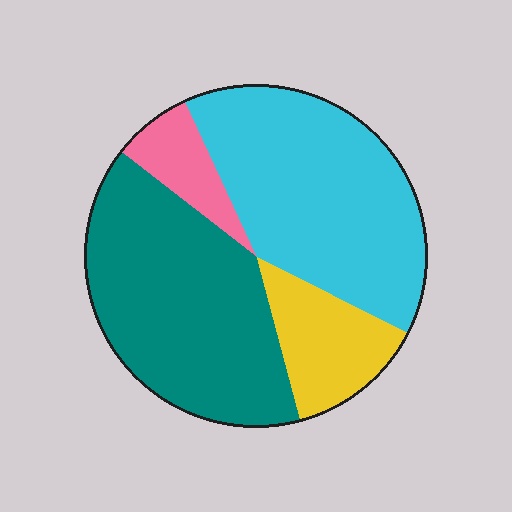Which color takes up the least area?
Pink, at roughly 10%.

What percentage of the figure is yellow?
Yellow covers about 15% of the figure.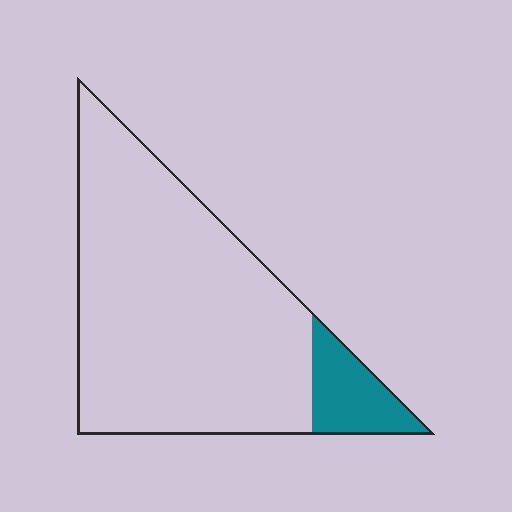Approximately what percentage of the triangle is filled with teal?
Approximately 10%.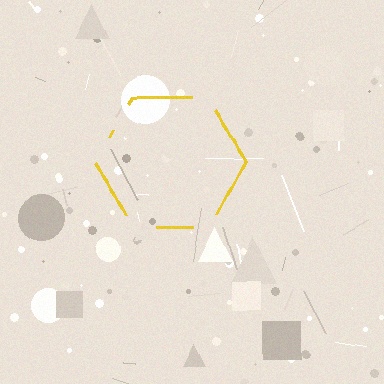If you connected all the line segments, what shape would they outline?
They would outline a hexagon.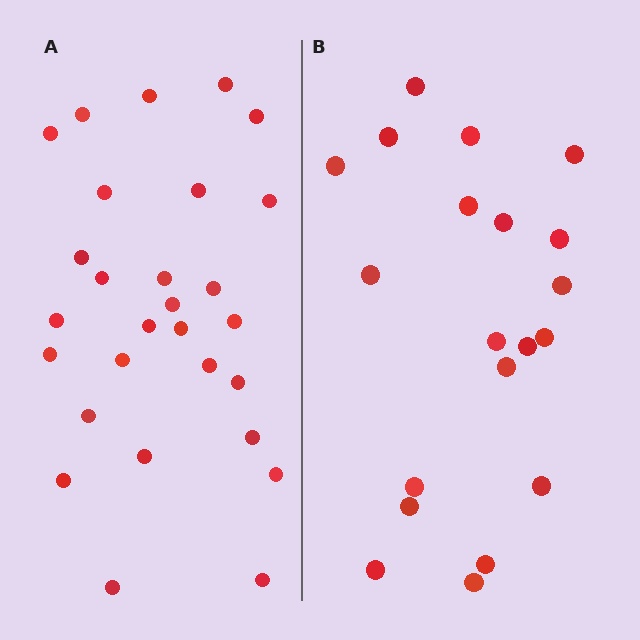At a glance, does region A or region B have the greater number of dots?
Region A (the left region) has more dots.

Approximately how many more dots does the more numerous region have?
Region A has roughly 8 or so more dots than region B.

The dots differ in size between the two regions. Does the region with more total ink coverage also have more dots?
No. Region B has more total ink coverage because its dots are larger, but region A actually contains more individual dots. Total area can be misleading — the number of items is what matters here.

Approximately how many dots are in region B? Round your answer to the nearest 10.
About 20 dots.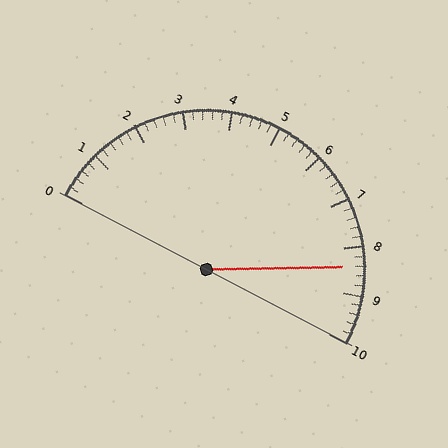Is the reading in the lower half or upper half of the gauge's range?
The reading is in the upper half of the range (0 to 10).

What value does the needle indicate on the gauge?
The needle indicates approximately 8.4.